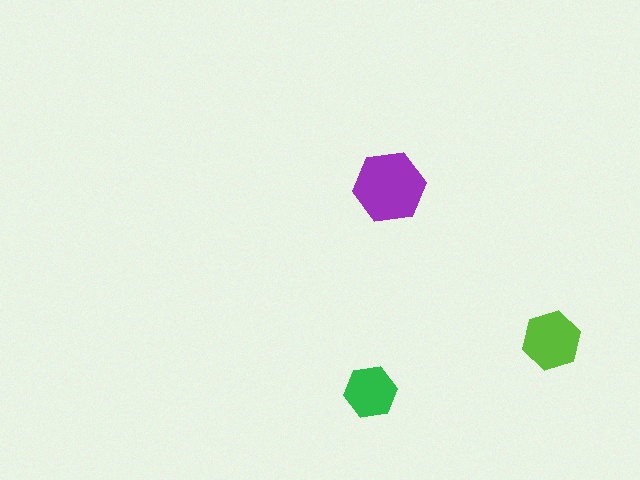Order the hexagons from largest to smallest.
the purple one, the lime one, the green one.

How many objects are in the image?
There are 3 objects in the image.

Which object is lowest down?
The green hexagon is bottommost.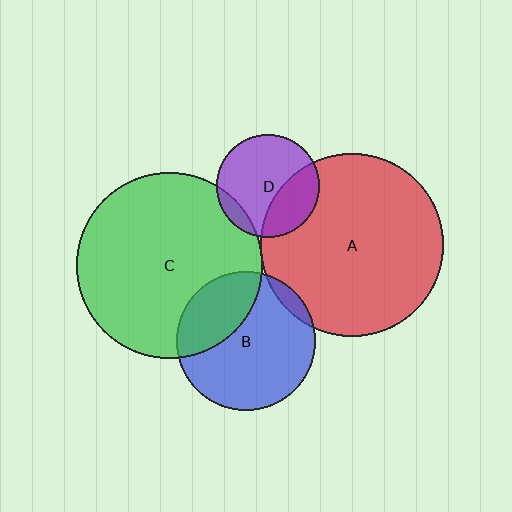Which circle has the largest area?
Circle C (green).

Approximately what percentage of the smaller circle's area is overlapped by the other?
Approximately 5%.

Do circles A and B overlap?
Yes.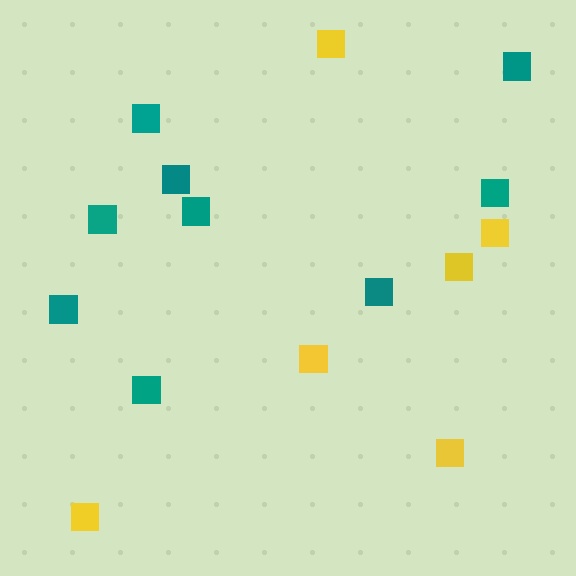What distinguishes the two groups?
There are 2 groups: one group of yellow squares (6) and one group of teal squares (9).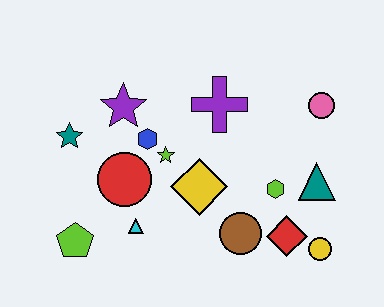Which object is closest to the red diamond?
The yellow circle is closest to the red diamond.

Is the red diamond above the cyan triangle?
No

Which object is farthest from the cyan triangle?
The pink circle is farthest from the cyan triangle.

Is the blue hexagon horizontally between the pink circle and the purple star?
Yes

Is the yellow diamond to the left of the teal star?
No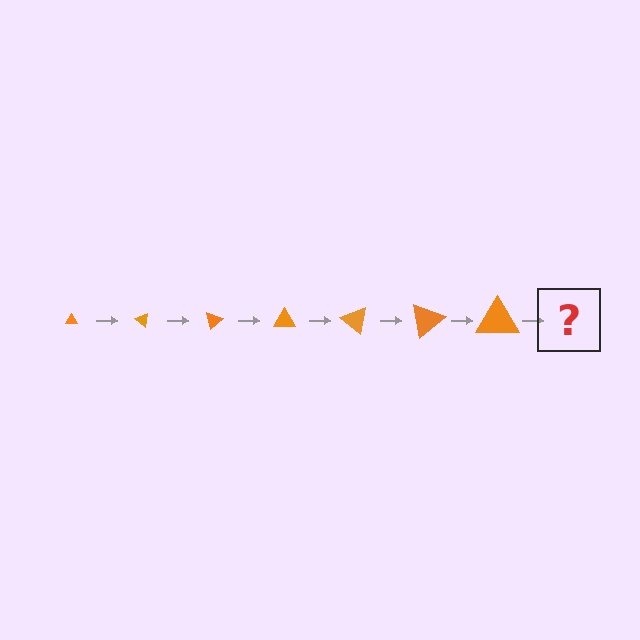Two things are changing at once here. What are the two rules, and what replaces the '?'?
The two rules are that the triangle grows larger each step and it rotates 40 degrees each step. The '?' should be a triangle, larger than the previous one and rotated 280 degrees from the start.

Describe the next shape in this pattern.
It should be a triangle, larger than the previous one and rotated 280 degrees from the start.